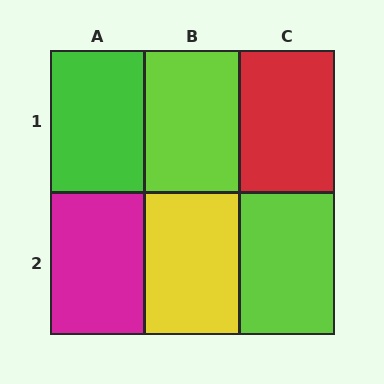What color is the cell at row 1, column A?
Green.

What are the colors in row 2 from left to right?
Magenta, yellow, lime.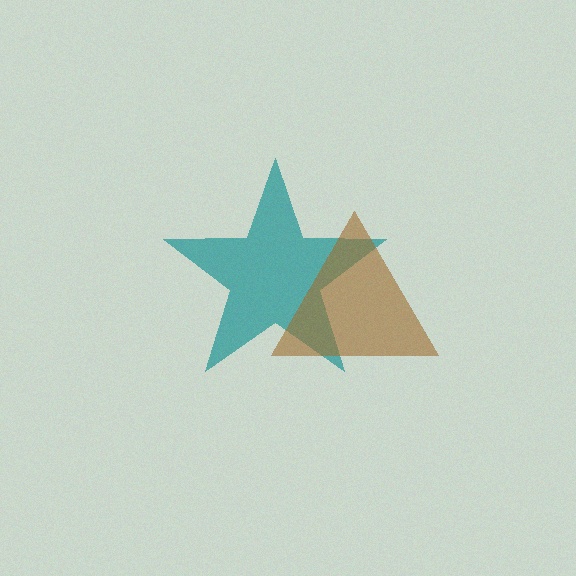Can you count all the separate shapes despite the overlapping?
Yes, there are 2 separate shapes.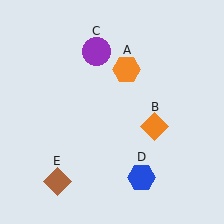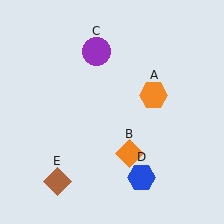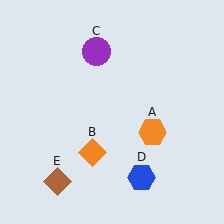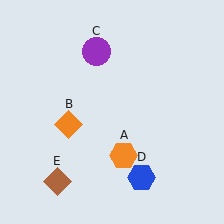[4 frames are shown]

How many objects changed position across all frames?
2 objects changed position: orange hexagon (object A), orange diamond (object B).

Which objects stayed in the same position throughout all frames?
Purple circle (object C) and blue hexagon (object D) and brown diamond (object E) remained stationary.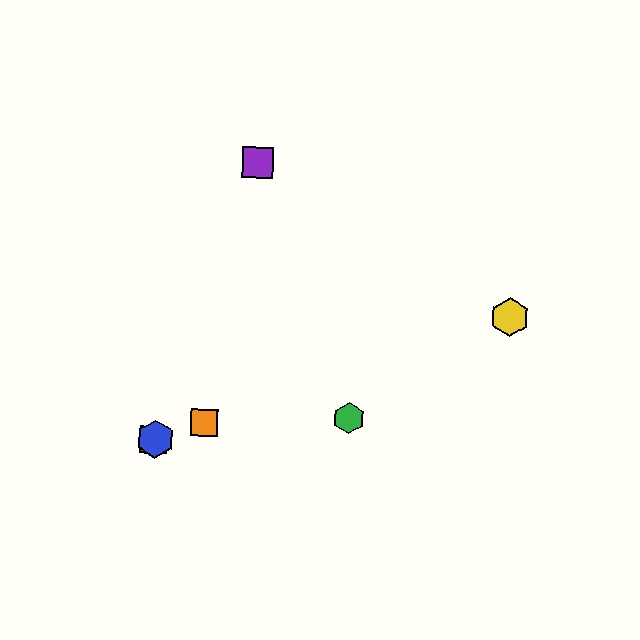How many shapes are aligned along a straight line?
4 shapes (the red square, the blue hexagon, the yellow hexagon, the orange square) are aligned along a straight line.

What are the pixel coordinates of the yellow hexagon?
The yellow hexagon is at (510, 317).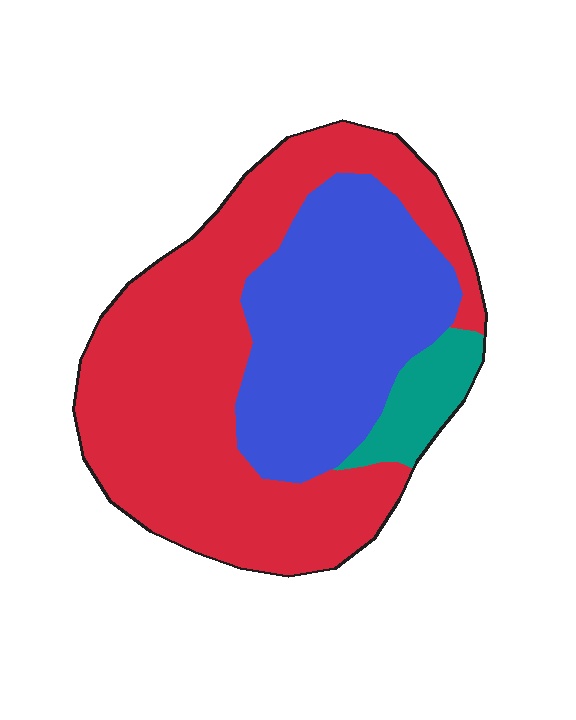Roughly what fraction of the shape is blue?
Blue takes up about one third (1/3) of the shape.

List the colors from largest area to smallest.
From largest to smallest: red, blue, teal.